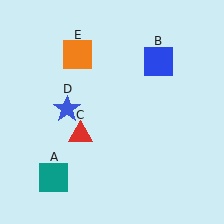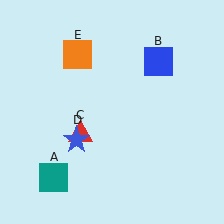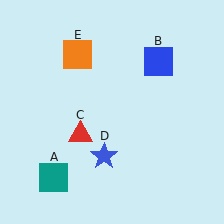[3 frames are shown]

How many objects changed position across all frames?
1 object changed position: blue star (object D).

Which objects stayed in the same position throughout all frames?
Teal square (object A) and blue square (object B) and red triangle (object C) and orange square (object E) remained stationary.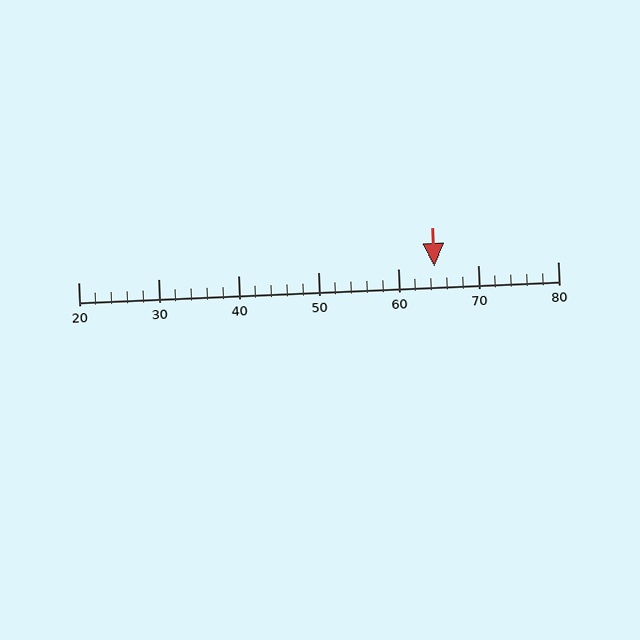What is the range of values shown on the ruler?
The ruler shows values from 20 to 80.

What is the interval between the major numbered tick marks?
The major tick marks are spaced 10 units apart.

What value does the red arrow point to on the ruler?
The red arrow points to approximately 64.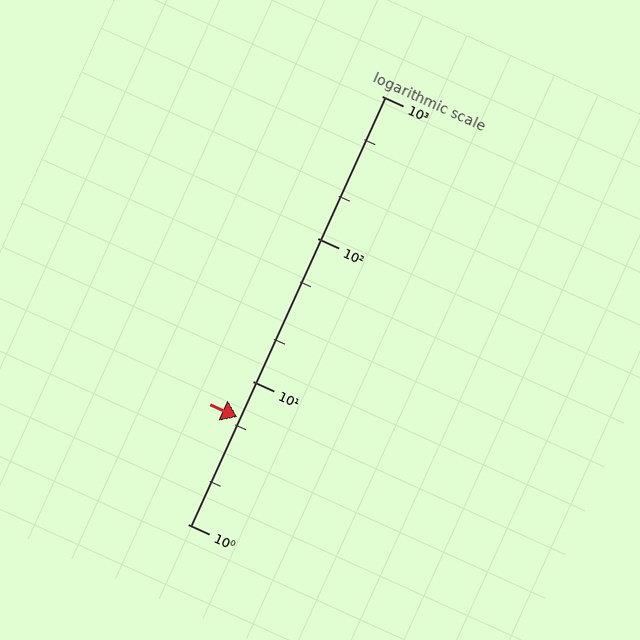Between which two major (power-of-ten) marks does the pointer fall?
The pointer is between 1 and 10.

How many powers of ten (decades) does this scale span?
The scale spans 3 decades, from 1 to 1000.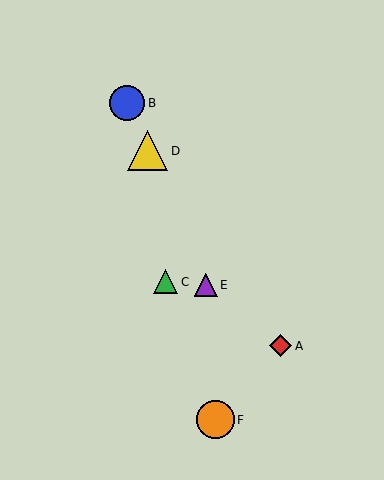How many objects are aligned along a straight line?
3 objects (B, D, E) are aligned along a straight line.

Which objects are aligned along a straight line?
Objects B, D, E are aligned along a straight line.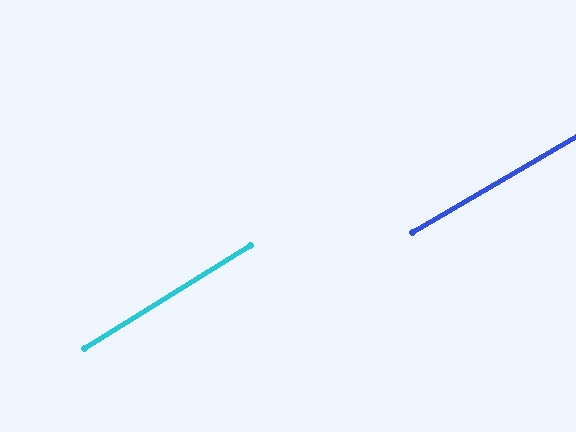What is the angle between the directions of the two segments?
Approximately 1 degree.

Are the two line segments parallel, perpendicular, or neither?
Parallel — their directions differ by only 1.3°.